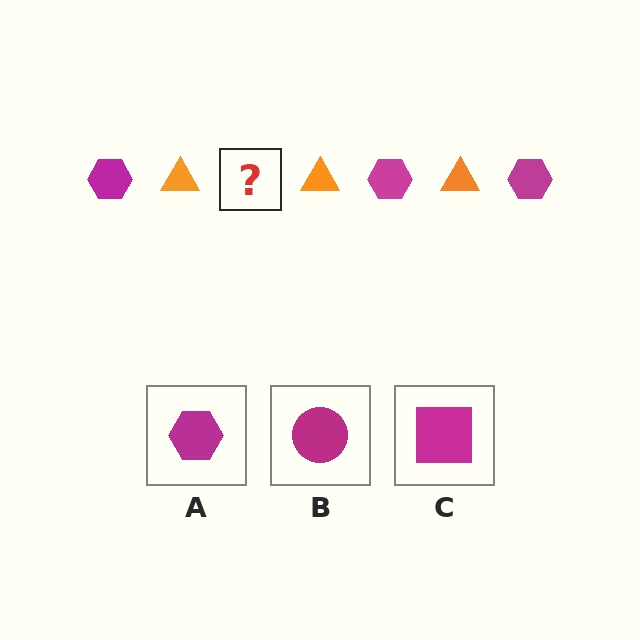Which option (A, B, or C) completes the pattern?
A.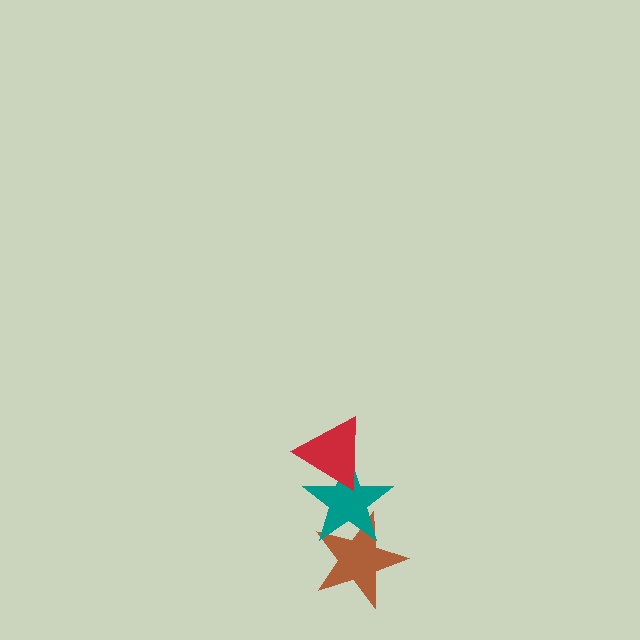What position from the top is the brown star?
The brown star is 3rd from the top.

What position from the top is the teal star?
The teal star is 2nd from the top.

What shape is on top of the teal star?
The red triangle is on top of the teal star.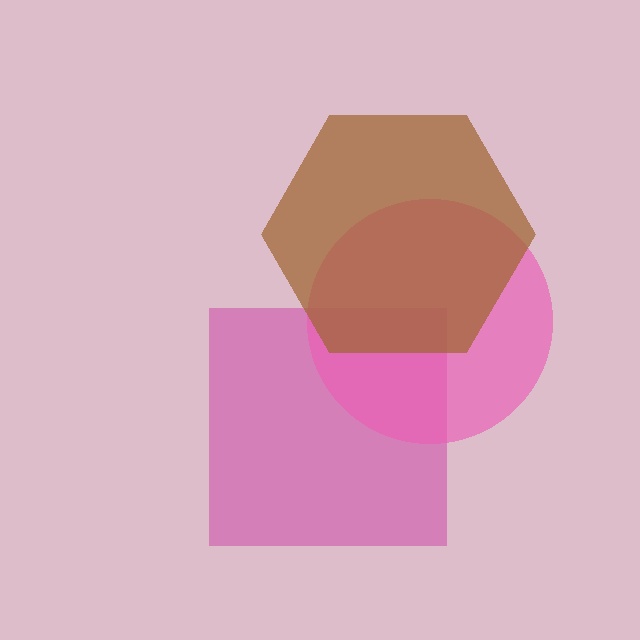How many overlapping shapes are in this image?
There are 3 overlapping shapes in the image.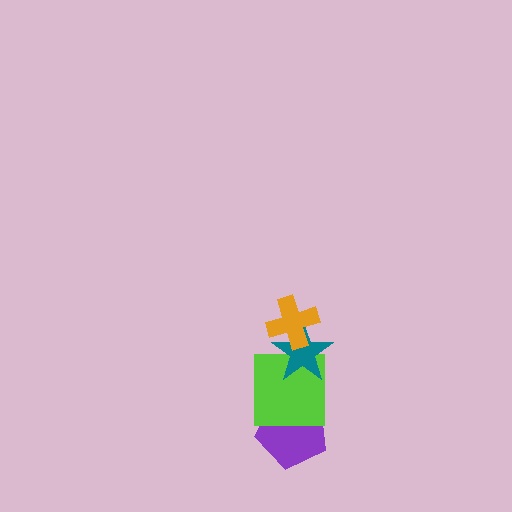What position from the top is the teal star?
The teal star is 2nd from the top.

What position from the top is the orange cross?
The orange cross is 1st from the top.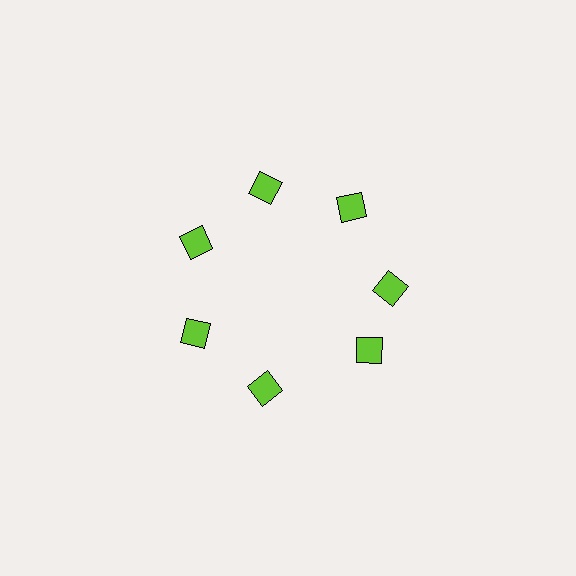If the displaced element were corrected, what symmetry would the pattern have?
It would have 7-fold rotational symmetry — the pattern would map onto itself every 51 degrees.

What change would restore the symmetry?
The symmetry would be restored by rotating it back into even spacing with its neighbors so that all 7 squares sit at equal angles and equal distance from the center.